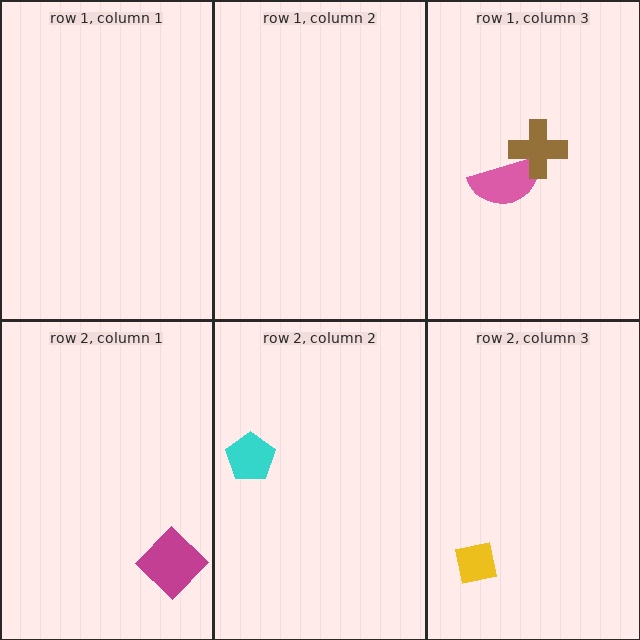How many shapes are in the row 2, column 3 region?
1.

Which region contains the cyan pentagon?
The row 2, column 2 region.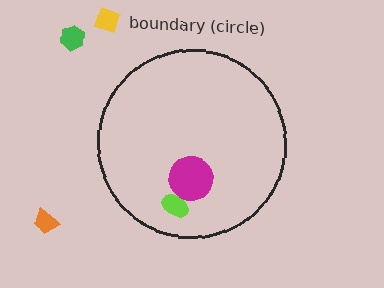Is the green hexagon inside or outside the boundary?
Outside.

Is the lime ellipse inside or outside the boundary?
Inside.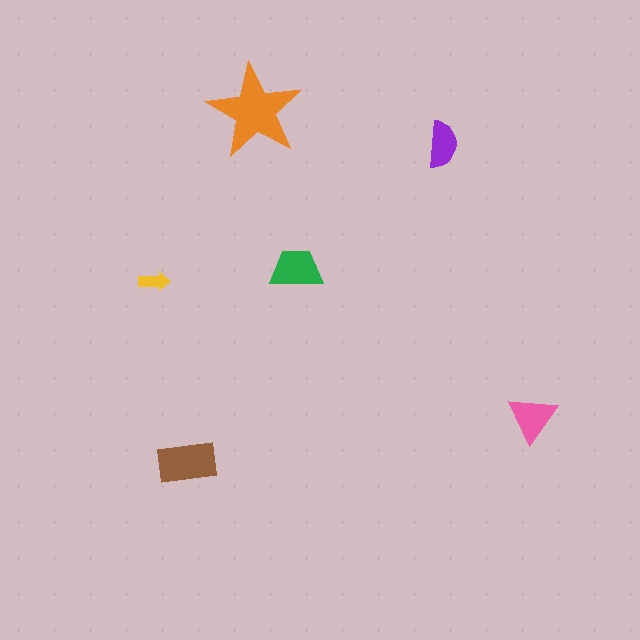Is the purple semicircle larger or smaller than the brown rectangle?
Smaller.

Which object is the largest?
The orange star.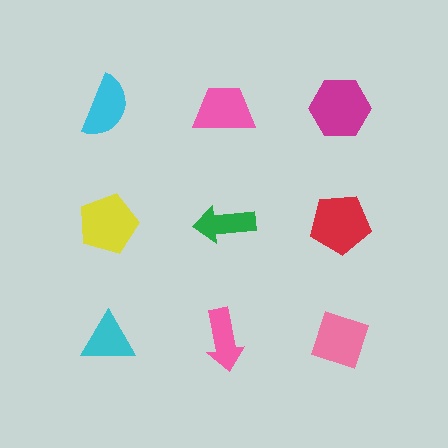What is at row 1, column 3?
A magenta hexagon.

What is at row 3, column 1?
A cyan triangle.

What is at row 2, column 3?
A red pentagon.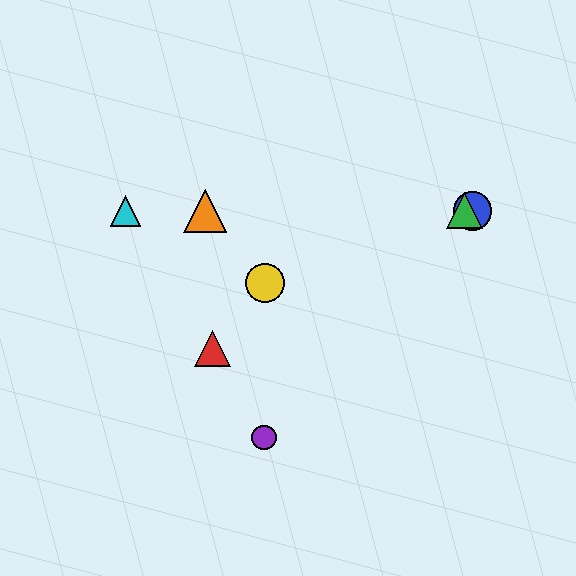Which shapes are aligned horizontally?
The blue circle, the green triangle, the orange triangle, the cyan triangle are aligned horizontally.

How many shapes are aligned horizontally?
4 shapes (the blue circle, the green triangle, the orange triangle, the cyan triangle) are aligned horizontally.